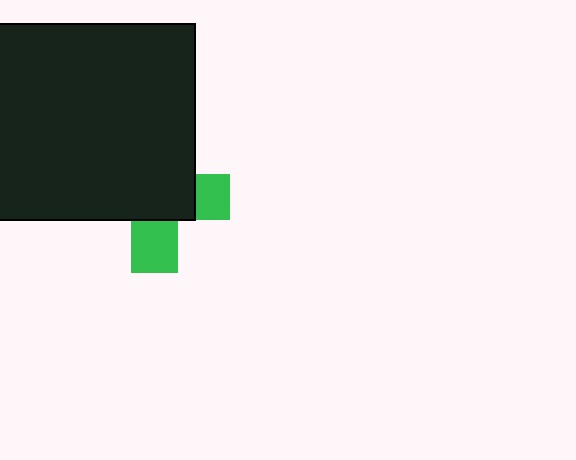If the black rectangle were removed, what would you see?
You would see the complete green cross.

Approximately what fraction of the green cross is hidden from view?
Roughly 67% of the green cross is hidden behind the black rectangle.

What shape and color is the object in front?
The object in front is a black rectangle.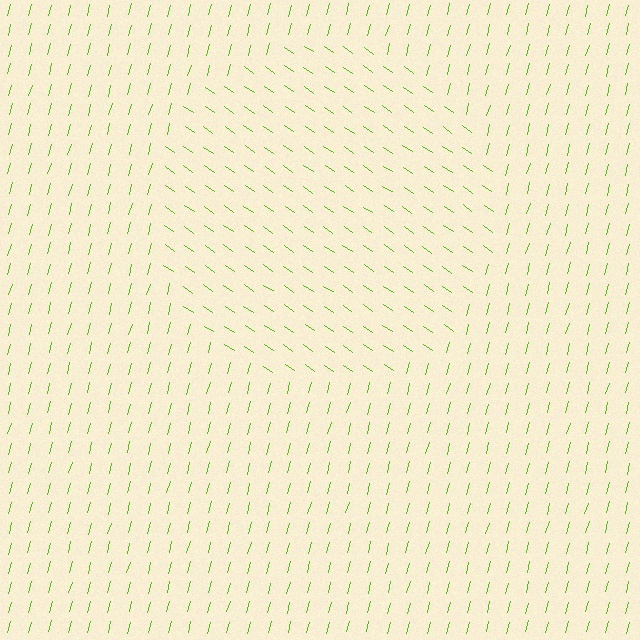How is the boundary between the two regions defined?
The boundary is defined purely by a change in line orientation (approximately 70 degrees difference). All lines are the same color and thickness.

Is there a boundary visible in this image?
Yes, there is a texture boundary formed by a change in line orientation.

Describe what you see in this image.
The image is filled with small lime line segments. A circle region in the image has lines oriented differently from the surrounding lines, creating a visible texture boundary.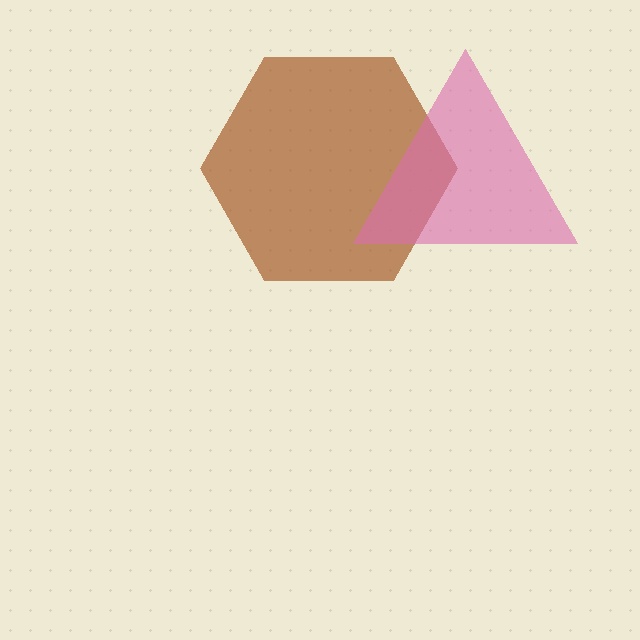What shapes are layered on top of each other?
The layered shapes are: a brown hexagon, a pink triangle.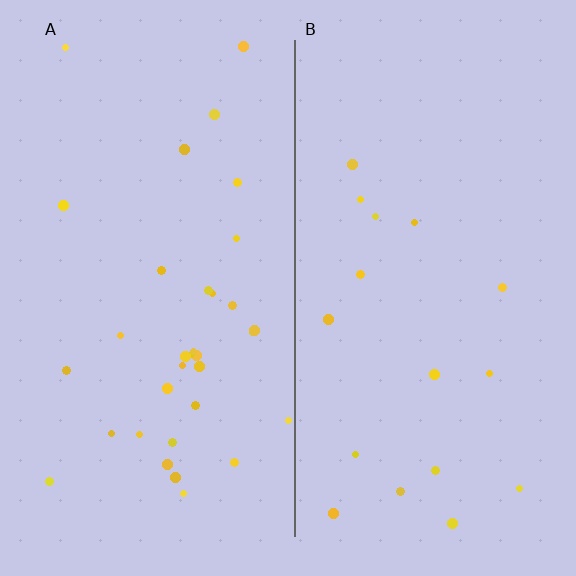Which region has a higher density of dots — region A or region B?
A (the left).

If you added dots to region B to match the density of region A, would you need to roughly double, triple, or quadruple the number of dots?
Approximately double.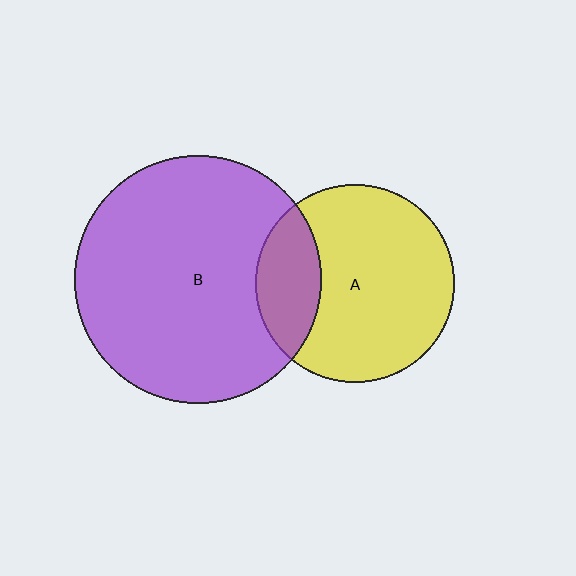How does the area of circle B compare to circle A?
Approximately 1.6 times.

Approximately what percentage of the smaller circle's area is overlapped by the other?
Approximately 25%.